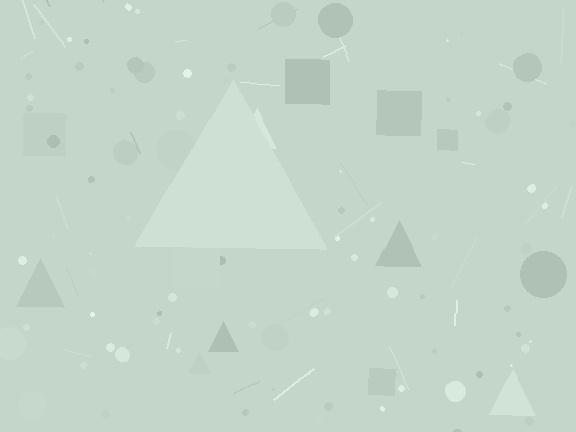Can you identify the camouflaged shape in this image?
The camouflaged shape is a triangle.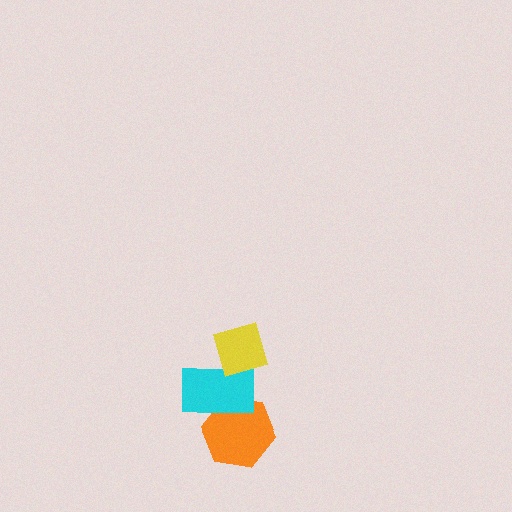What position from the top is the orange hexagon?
The orange hexagon is 3rd from the top.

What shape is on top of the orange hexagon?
The cyan rectangle is on top of the orange hexagon.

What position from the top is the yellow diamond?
The yellow diamond is 1st from the top.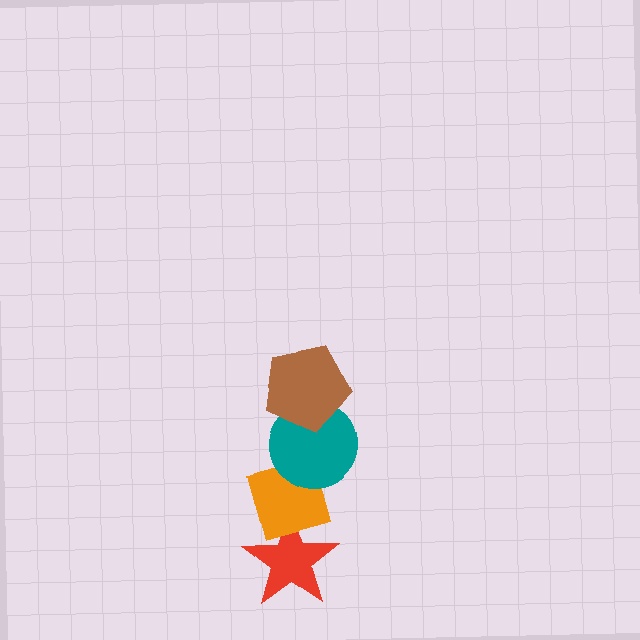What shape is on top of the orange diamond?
The teal circle is on top of the orange diamond.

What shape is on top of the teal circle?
The brown pentagon is on top of the teal circle.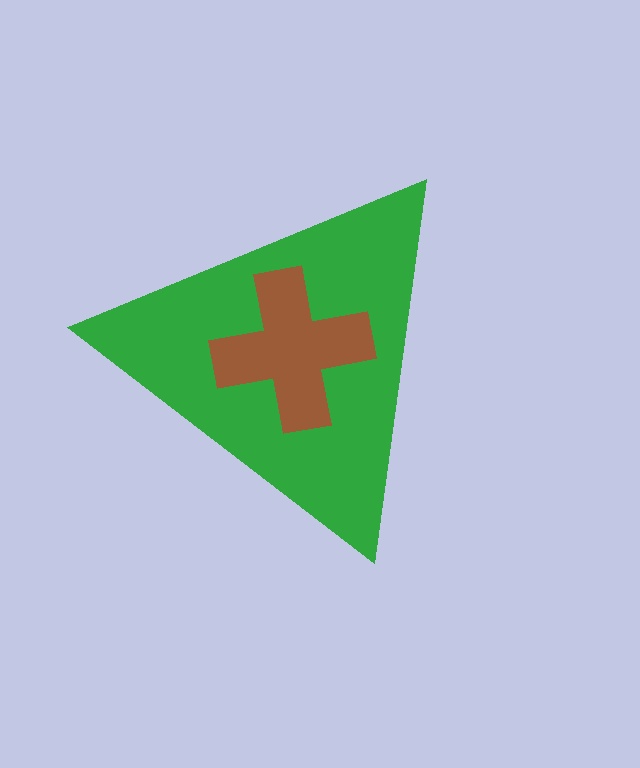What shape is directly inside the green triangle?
The brown cross.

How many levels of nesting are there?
2.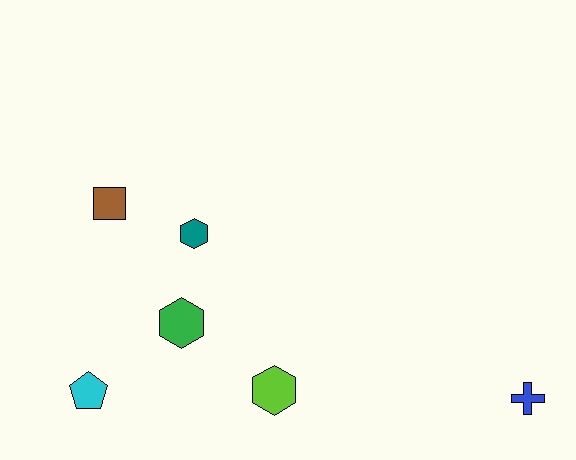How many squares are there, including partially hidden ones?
There is 1 square.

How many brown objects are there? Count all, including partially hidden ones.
There is 1 brown object.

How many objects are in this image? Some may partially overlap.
There are 6 objects.